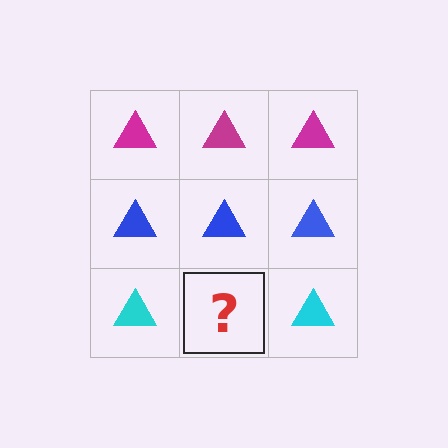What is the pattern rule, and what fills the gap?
The rule is that each row has a consistent color. The gap should be filled with a cyan triangle.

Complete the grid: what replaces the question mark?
The question mark should be replaced with a cyan triangle.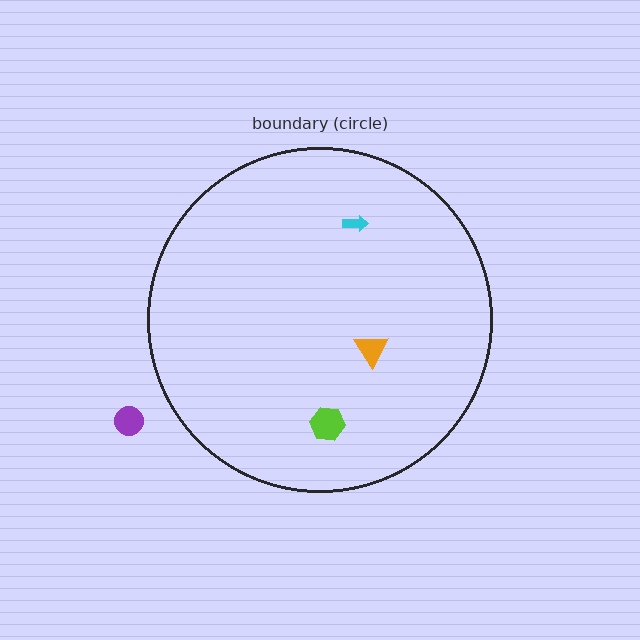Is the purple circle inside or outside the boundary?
Outside.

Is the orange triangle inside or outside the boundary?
Inside.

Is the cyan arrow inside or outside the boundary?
Inside.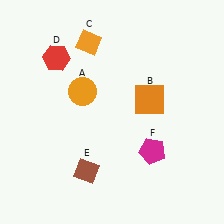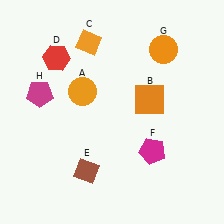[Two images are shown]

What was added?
An orange circle (G), a magenta pentagon (H) were added in Image 2.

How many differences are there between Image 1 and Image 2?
There are 2 differences between the two images.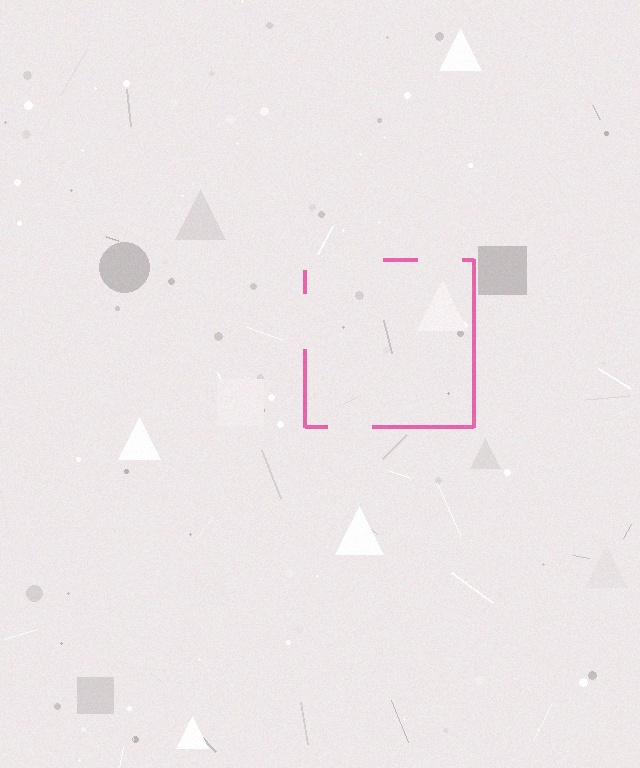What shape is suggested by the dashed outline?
The dashed outline suggests a square.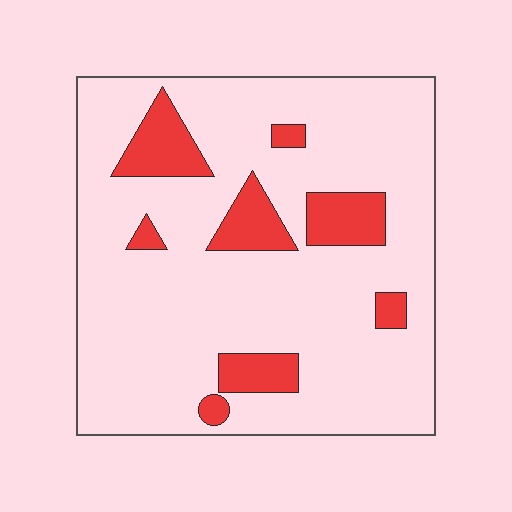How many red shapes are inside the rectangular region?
8.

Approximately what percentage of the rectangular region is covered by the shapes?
Approximately 15%.